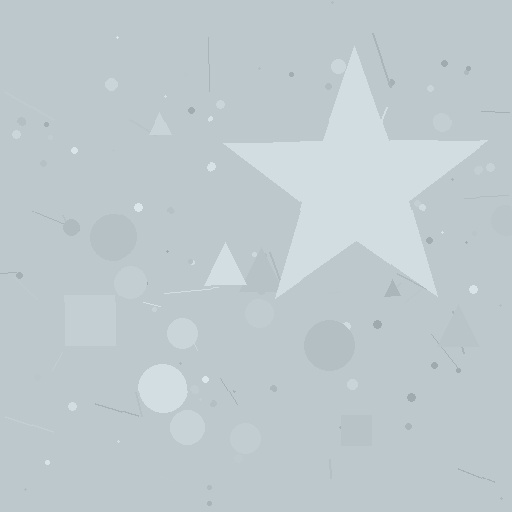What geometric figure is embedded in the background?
A star is embedded in the background.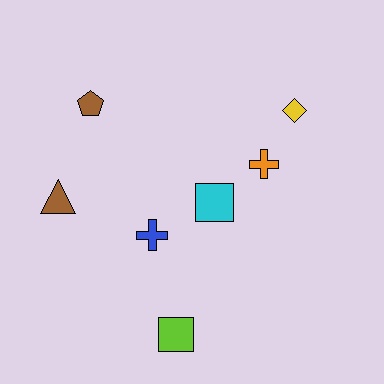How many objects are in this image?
There are 7 objects.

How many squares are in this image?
There are 2 squares.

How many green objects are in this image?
There are no green objects.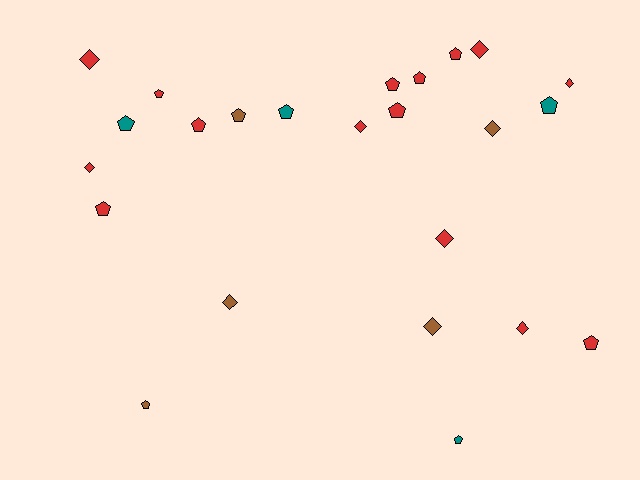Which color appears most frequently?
Red, with 15 objects.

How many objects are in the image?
There are 24 objects.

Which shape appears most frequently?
Pentagon, with 14 objects.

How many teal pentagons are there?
There are 4 teal pentagons.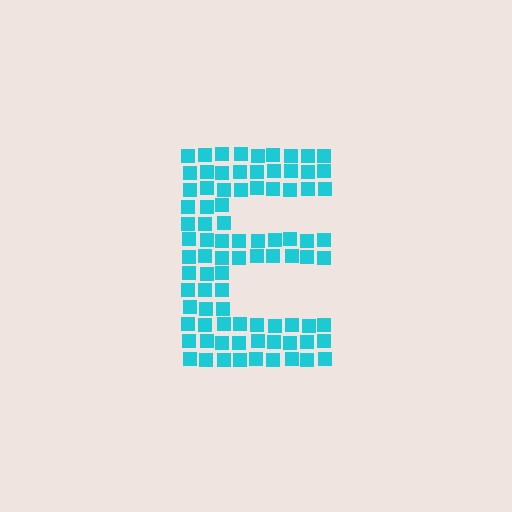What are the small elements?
The small elements are squares.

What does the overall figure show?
The overall figure shows the letter E.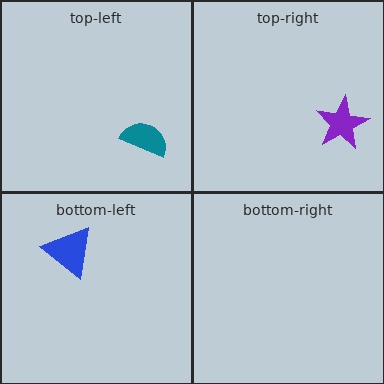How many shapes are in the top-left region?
1.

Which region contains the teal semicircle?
The top-left region.